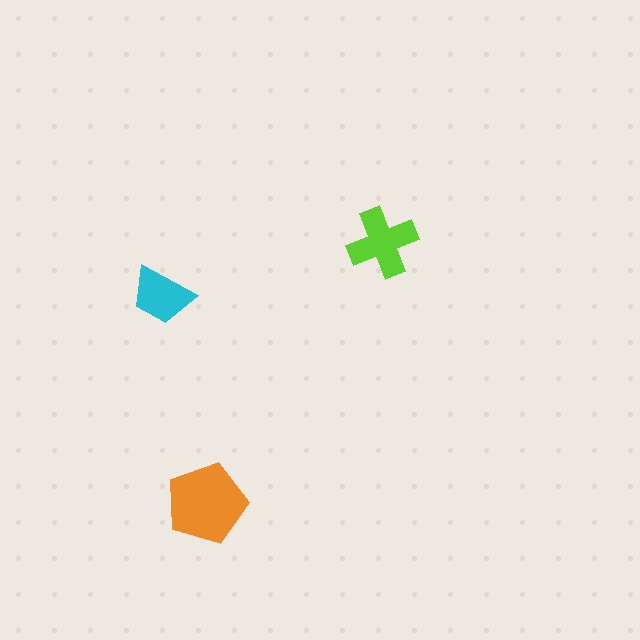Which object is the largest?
The orange pentagon.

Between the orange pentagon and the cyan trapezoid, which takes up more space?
The orange pentagon.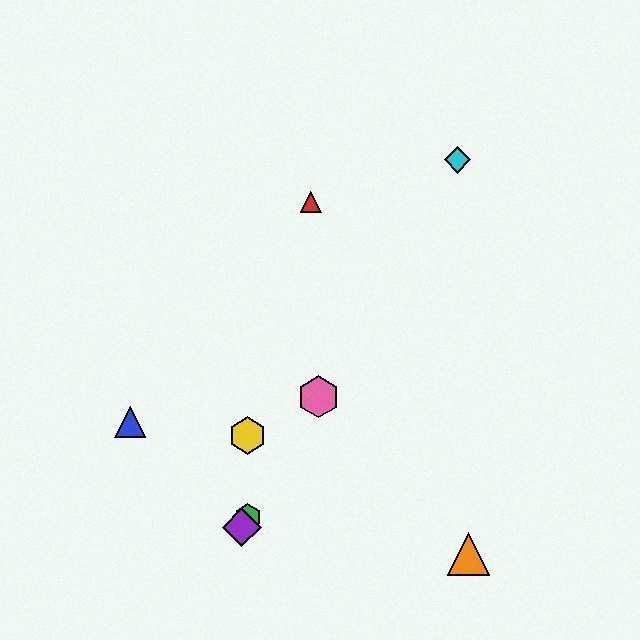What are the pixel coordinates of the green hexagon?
The green hexagon is at (248, 517).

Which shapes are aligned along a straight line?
The green hexagon, the purple diamond, the cyan diamond, the pink hexagon are aligned along a straight line.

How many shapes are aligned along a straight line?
4 shapes (the green hexagon, the purple diamond, the cyan diamond, the pink hexagon) are aligned along a straight line.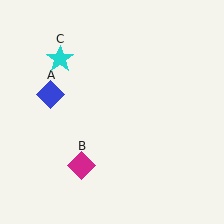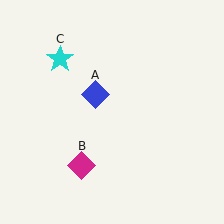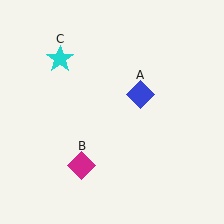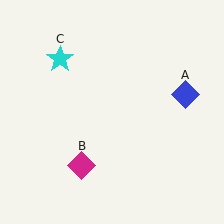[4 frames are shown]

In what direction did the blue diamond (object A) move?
The blue diamond (object A) moved right.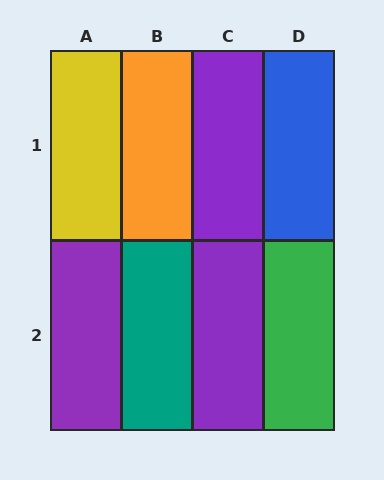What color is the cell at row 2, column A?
Purple.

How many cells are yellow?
1 cell is yellow.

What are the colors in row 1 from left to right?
Yellow, orange, purple, blue.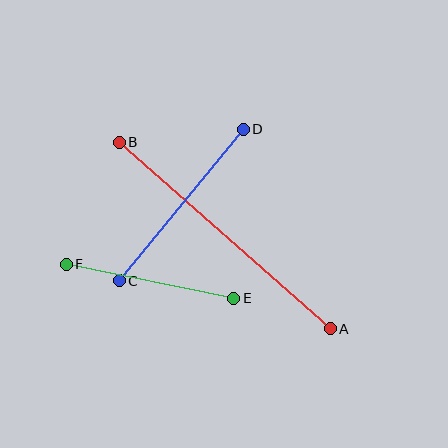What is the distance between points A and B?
The distance is approximately 281 pixels.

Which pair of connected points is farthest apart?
Points A and B are farthest apart.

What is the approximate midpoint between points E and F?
The midpoint is at approximately (150, 281) pixels.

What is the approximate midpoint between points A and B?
The midpoint is at approximately (225, 235) pixels.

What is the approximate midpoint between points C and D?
The midpoint is at approximately (181, 205) pixels.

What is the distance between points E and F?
The distance is approximately 171 pixels.